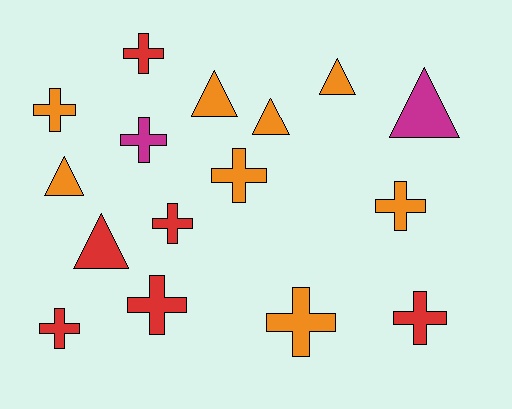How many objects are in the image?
There are 16 objects.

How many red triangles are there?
There is 1 red triangle.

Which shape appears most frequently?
Cross, with 10 objects.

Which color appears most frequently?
Orange, with 8 objects.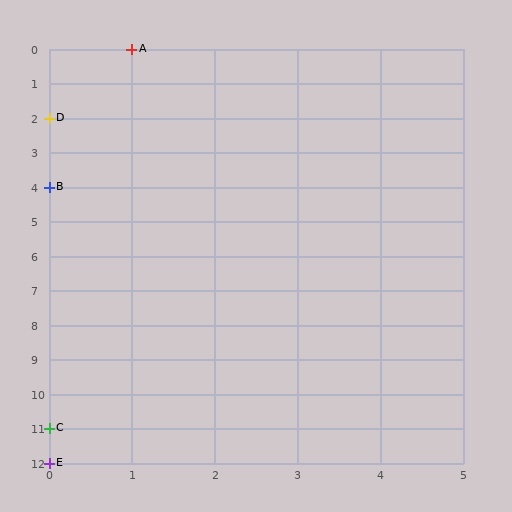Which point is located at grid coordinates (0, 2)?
Point D is at (0, 2).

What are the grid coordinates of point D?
Point D is at grid coordinates (0, 2).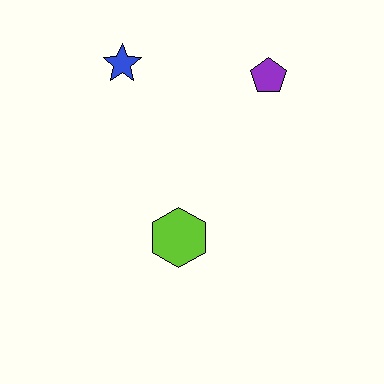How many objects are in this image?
There are 3 objects.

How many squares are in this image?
There are no squares.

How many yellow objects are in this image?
There are no yellow objects.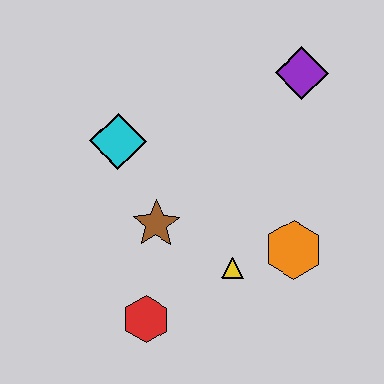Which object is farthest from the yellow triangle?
The purple diamond is farthest from the yellow triangle.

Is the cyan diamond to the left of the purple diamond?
Yes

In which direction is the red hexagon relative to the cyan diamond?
The red hexagon is below the cyan diamond.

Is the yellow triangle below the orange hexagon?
Yes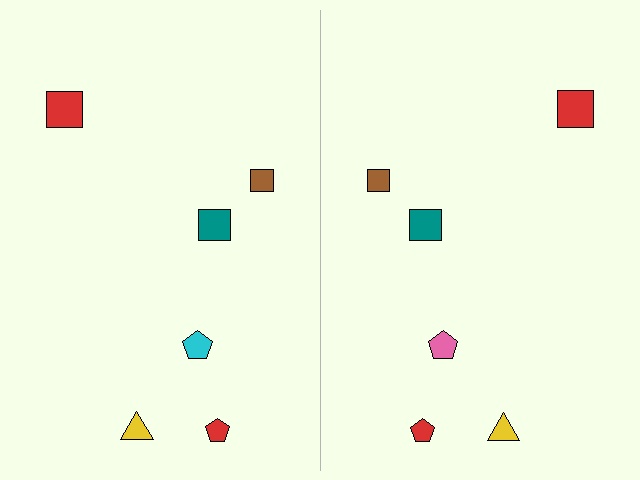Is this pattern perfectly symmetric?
No, the pattern is not perfectly symmetric. The pink pentagon on the right side breaks the symmetry — its mirror counterpart is cyan.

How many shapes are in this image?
There are 12 shapes in this image.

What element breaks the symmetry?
The pink pentagon on the right side breaks the symmetry — its mirror counterpart is cyan.